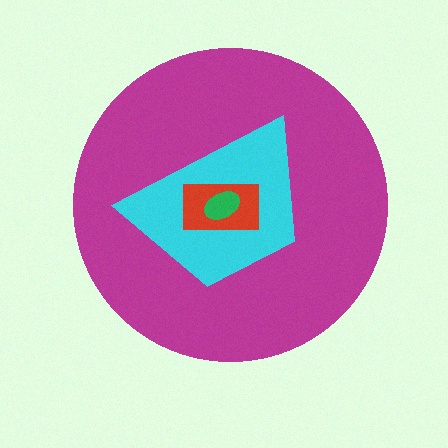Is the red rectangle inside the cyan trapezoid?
Yes.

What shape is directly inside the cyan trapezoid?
The red rectangle.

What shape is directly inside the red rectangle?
The green ellipse.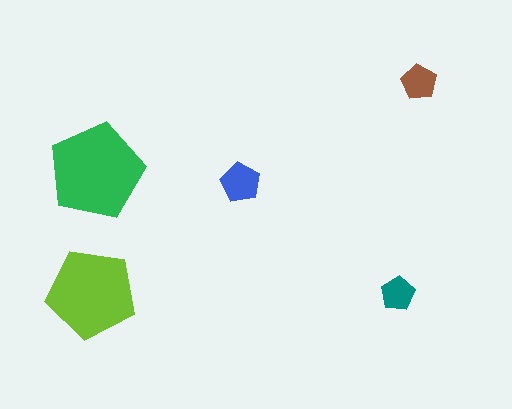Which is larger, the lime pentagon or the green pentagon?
The green one.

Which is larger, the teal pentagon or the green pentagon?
The green one.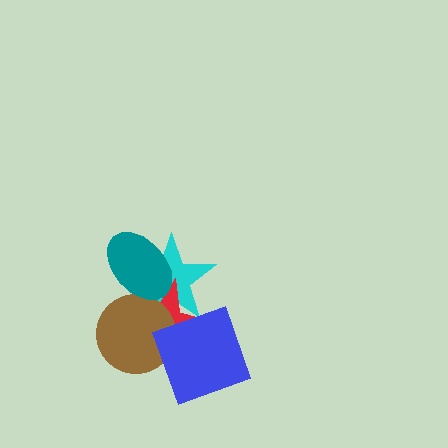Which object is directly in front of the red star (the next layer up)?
The brown circle is directly in front of the red star.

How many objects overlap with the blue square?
2 objects overlap with the blue square.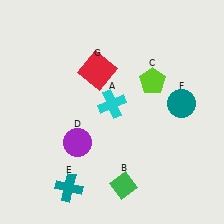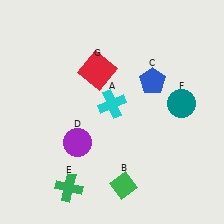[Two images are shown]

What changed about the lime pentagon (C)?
In Image 1, C is lime. In Image 2, it changed to blue.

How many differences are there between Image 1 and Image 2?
There are 2 differences between the two images.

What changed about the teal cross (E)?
In Image 1, E is teal. In Image 2, it changed to green.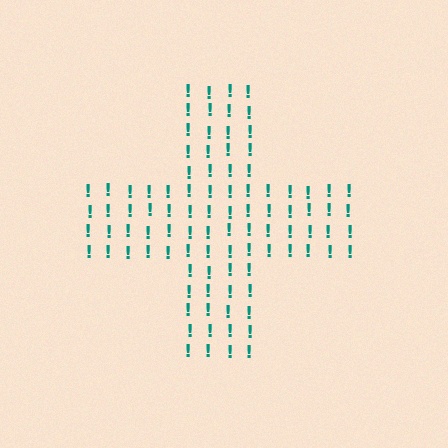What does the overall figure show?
The overall figure shows a cross.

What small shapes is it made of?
It is made of small exclamation marks.